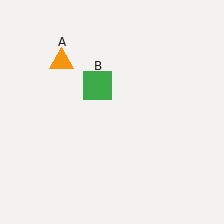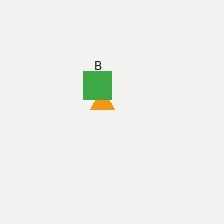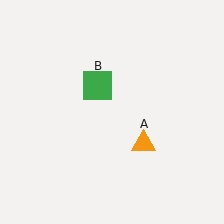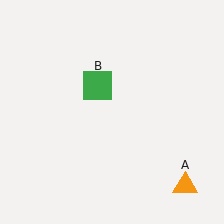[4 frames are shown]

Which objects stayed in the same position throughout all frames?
Green square (object B) remained stationary.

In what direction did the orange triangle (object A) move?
The orange triangle (object A) moved down and to the right.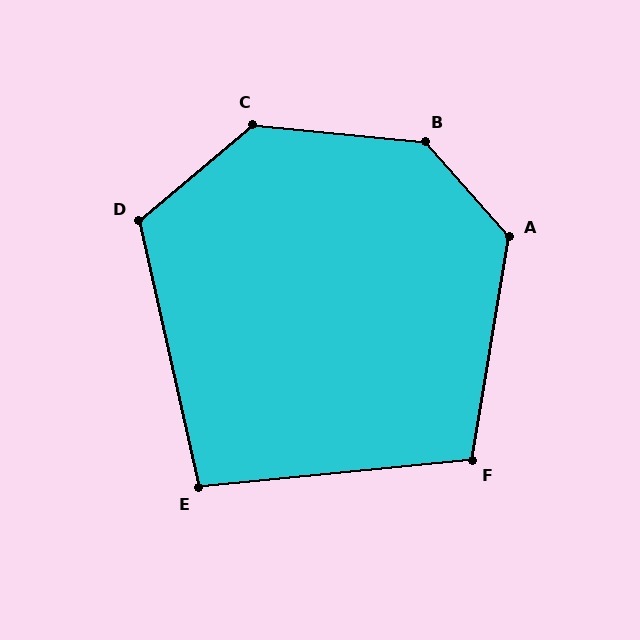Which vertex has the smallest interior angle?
E, at approximately 97 degrees.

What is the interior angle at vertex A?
Approximately 129 degrees (obtuse).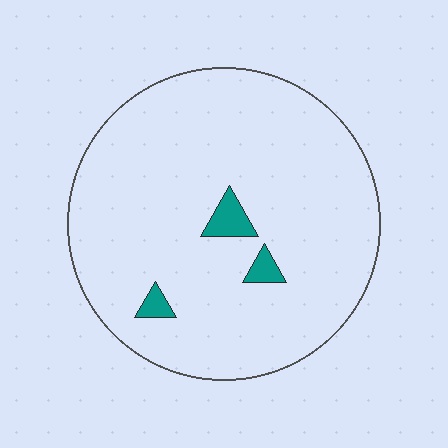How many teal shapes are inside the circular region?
3.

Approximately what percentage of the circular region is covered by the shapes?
Approximately 5%.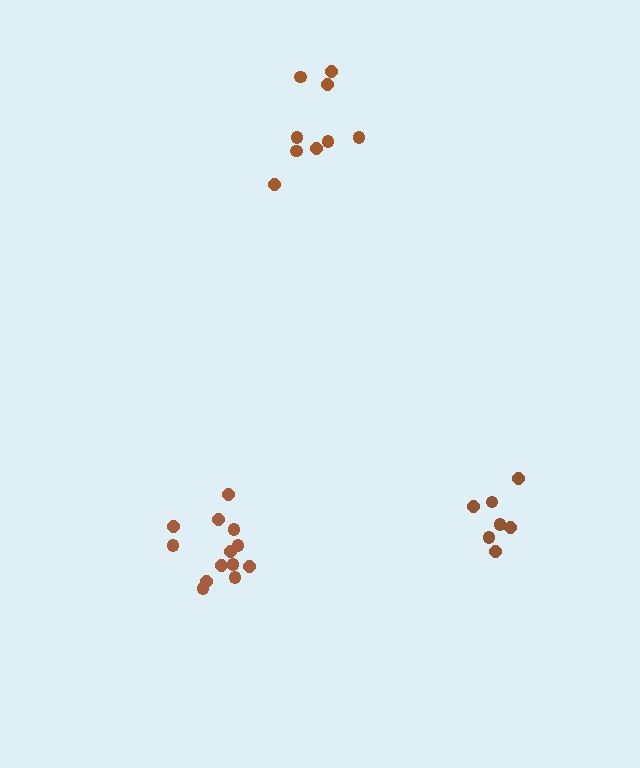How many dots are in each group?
Group 1: 13 dots, Group 2: 9 dots, Group 3: 7 dots (29 total).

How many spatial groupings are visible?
There are 3 spatial groupings.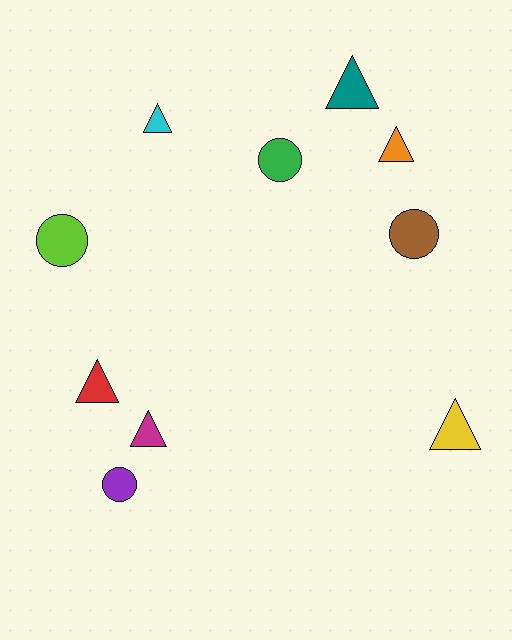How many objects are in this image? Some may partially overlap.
There are 10 objects.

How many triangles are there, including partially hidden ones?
There are 6 triangles.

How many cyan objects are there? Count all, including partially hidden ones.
There is 1 cyan object.